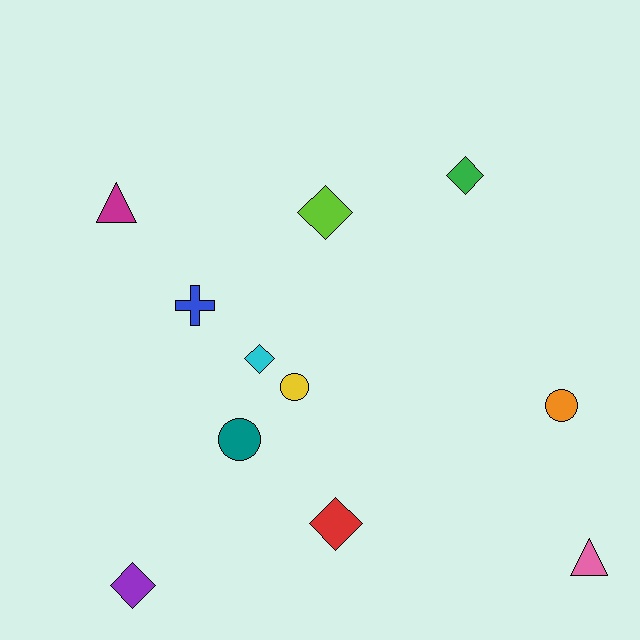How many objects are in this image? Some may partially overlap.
There are 11 objects.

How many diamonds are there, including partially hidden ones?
There are 5 diamonds.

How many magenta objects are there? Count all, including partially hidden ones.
There is 1 magenta object.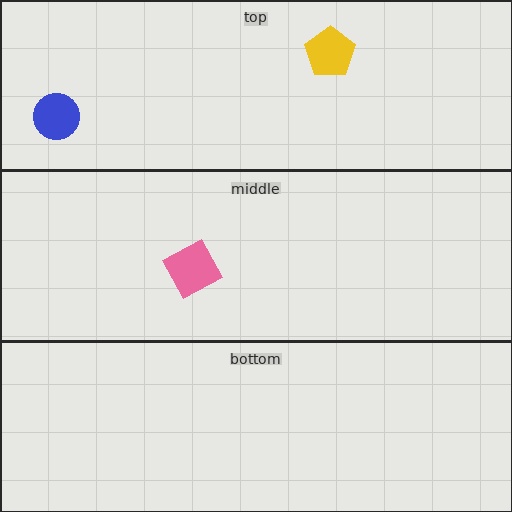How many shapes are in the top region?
2.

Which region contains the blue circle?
The top region.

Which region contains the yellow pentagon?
The top region.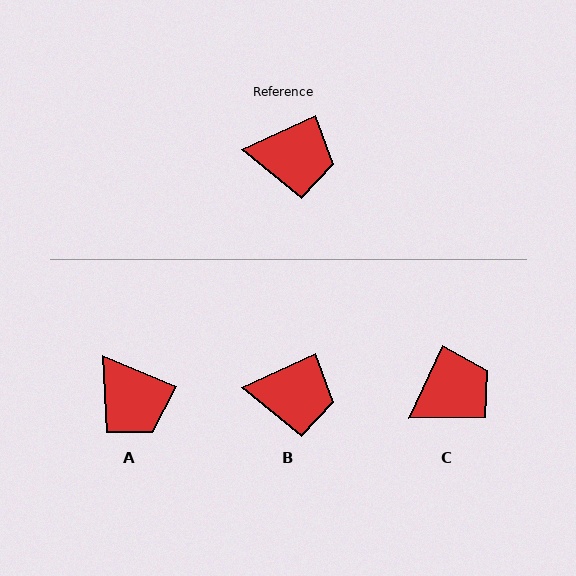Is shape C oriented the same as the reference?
No, it is off by about 40 degrees.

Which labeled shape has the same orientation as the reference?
B.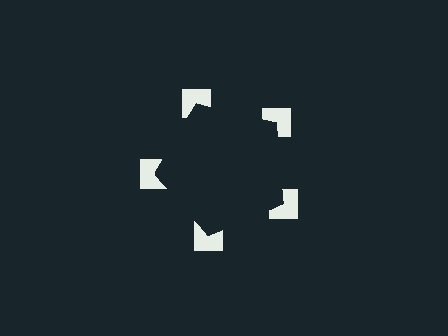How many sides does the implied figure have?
5 sides.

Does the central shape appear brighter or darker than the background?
It typically appears slightly darker than the background, even though no actual brightness change is drawn.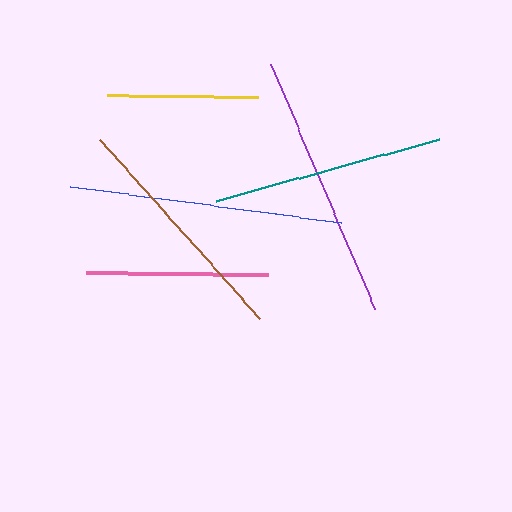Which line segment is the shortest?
The yellow line is the shortest at approximately 152 pixels.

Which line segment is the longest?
The blue line is the longest at approximately 274 pixels.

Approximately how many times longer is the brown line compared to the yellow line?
The brown line is approximately 1.6 times the length of the yellow line.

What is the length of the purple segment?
The purple segment is approximately 266 pixels long.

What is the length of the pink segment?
The pink segment is approximately 183 pixels long.